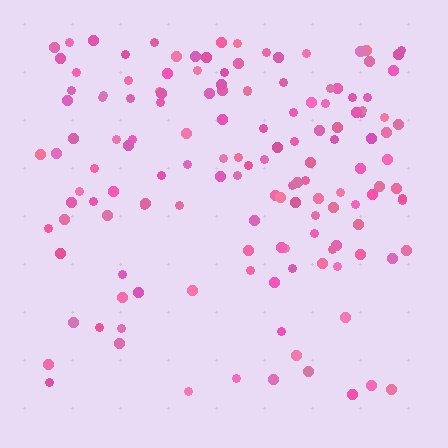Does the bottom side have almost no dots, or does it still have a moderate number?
Still a moderate number, just noticeably fewer than the top.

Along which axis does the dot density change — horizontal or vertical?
Vertical.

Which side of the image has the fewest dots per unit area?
The bottom.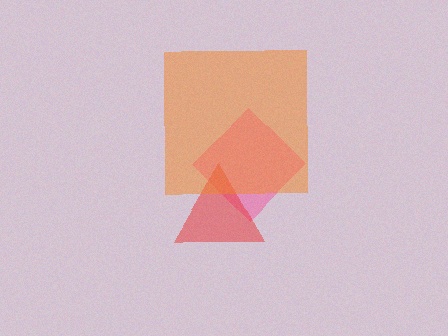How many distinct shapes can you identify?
There are 3 distinct shapes: a pink diamond, a red triangle, an orange square.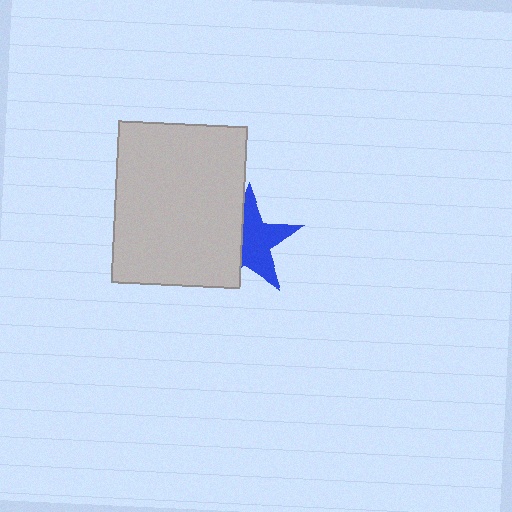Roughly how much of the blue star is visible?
About half of it is visible (roughly 60%).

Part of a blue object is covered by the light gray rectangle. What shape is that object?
It is a star.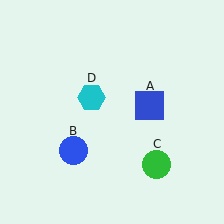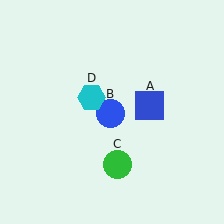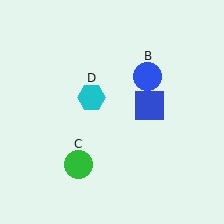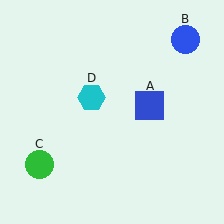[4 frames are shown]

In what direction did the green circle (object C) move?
The green circle (object C) moved left.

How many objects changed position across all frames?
2 objects changed position: blue circle (object B), green circle (object C).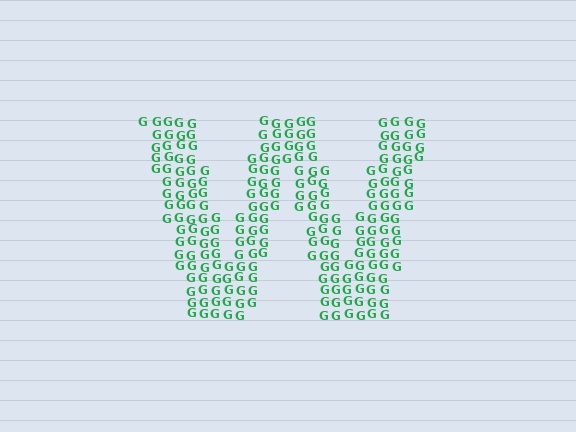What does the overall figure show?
The overall figure shows the letter W.